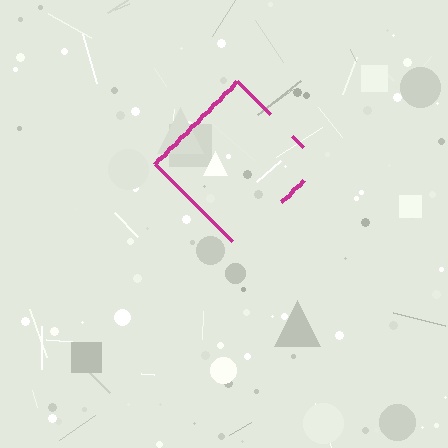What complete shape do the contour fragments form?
The contour fragments form a diamond.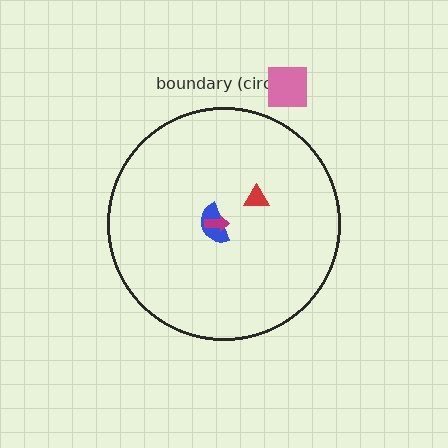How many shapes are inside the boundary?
3 inside, 1 outside.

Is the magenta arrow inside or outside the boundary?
Inside.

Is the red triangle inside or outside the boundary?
Inside.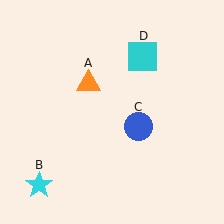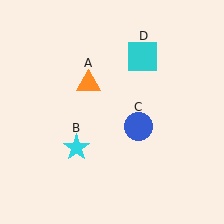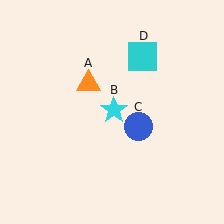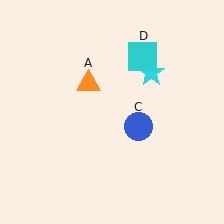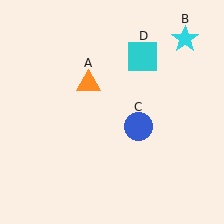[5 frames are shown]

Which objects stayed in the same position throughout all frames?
Orange triangle (object A) and blue circle (object C) and cyan square (object D) remained stationary.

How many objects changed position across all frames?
1 object changed position: cyan star (object B).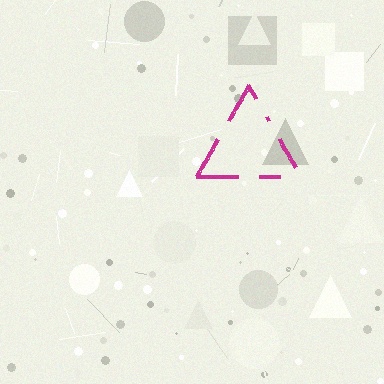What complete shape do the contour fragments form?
The contour fragments form a triangle.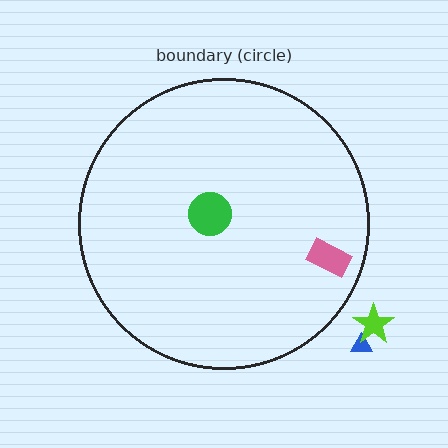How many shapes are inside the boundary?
2 inside, 2 outside.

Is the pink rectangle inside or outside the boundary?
Inside.